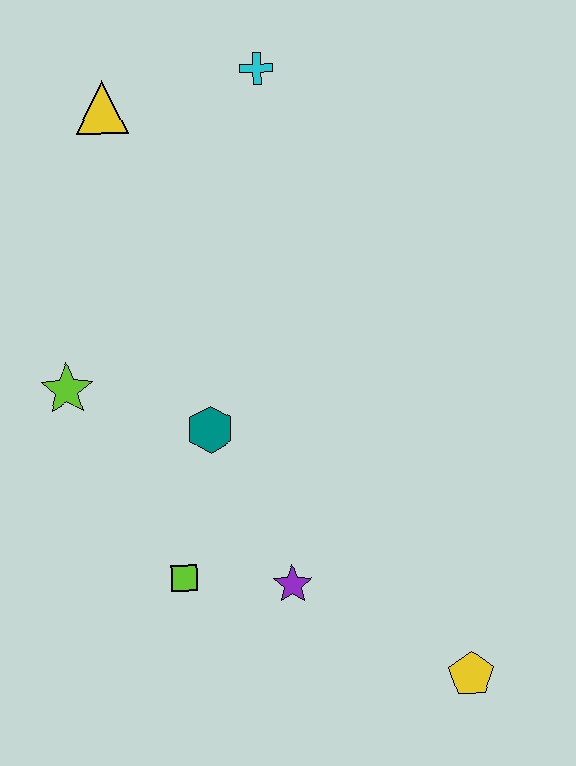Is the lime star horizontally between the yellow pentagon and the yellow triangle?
No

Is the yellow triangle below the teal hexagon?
No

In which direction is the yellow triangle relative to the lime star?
The yellow triangle is above the lime star.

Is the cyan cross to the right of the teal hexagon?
Yes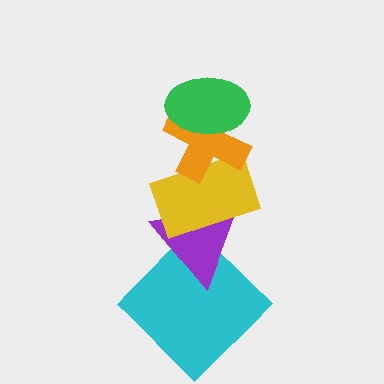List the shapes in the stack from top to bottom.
From top to bottom: the green ellipse, the orange cross, the yellow rectangle, the purple triangle, the cyan diamond.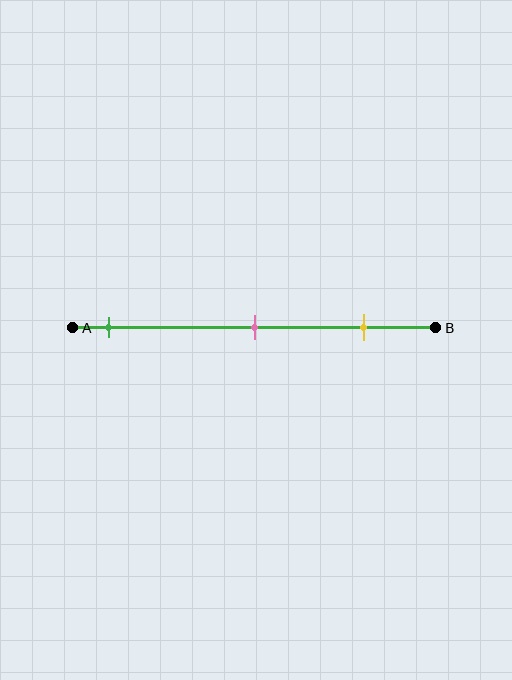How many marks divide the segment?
There are 3 marks dividing the segment.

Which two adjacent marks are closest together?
The pink and yellow marks are the closest adjacent pair.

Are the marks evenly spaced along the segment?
Yes, the marks are approximately evenly spaced.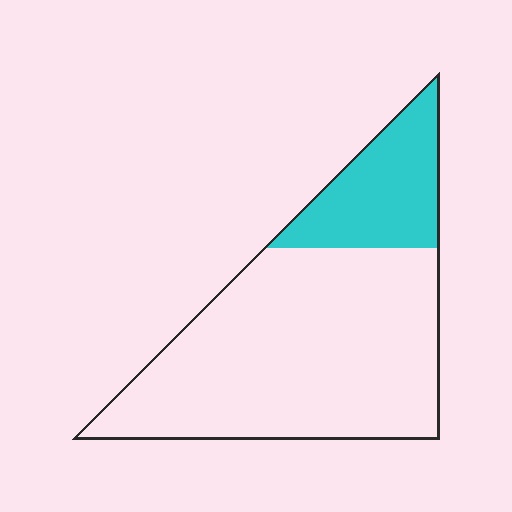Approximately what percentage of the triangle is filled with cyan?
Approximately 25%.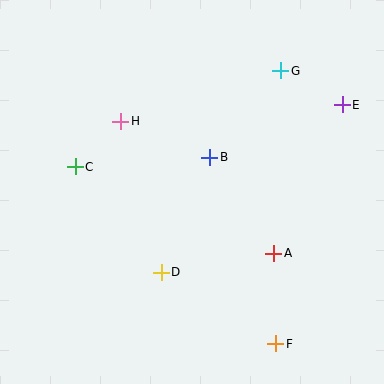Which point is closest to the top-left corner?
Point H is closest to the top-left corner.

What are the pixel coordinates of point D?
Point D is at (161, 272).